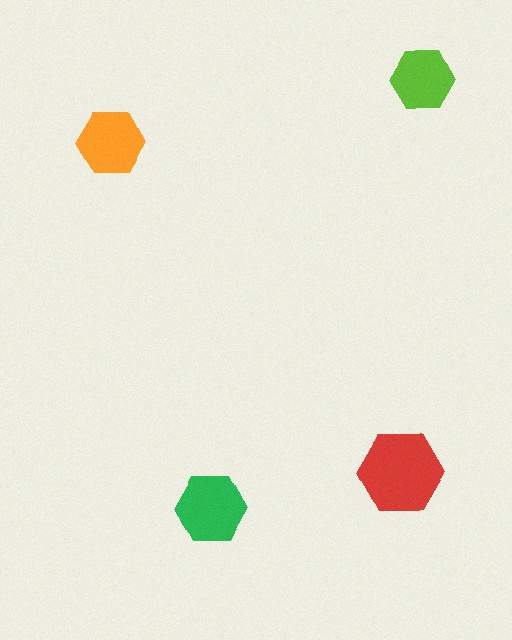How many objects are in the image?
There are 4 objects in the image.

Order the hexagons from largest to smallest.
the red one, the green one, the orange one, the lime one.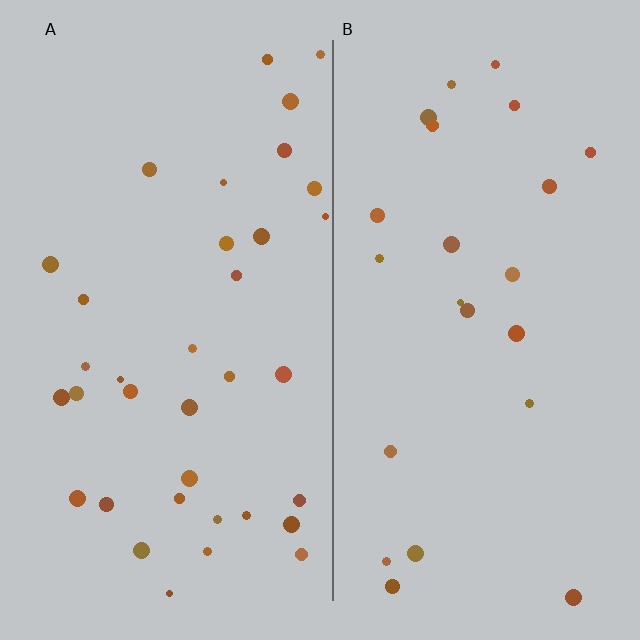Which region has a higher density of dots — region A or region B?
A (the left).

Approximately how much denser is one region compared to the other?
Approximately 1.6× — region A over region B.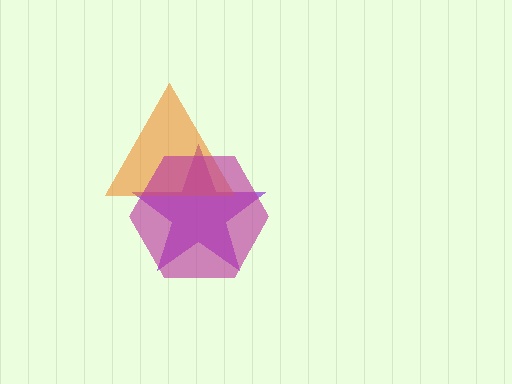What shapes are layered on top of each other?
The layered shapes are: a purple star, an orange triangle, a magenta hexagon.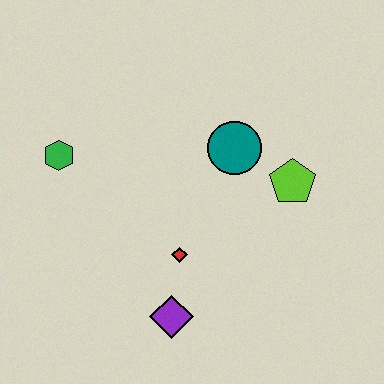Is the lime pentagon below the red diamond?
No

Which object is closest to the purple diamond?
The red diamond is closest to the purple diamond.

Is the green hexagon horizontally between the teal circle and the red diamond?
No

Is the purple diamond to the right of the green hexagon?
Yes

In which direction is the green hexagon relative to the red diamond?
The green hexagon is to the left of the red diamond.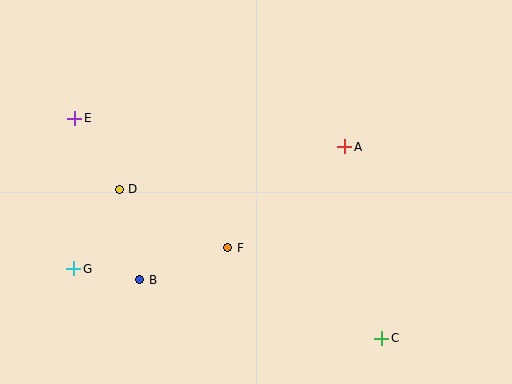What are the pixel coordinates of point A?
Point A is at (345, 147).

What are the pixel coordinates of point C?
Point C is at (382, 338).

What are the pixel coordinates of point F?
Point F is at (228, 248).